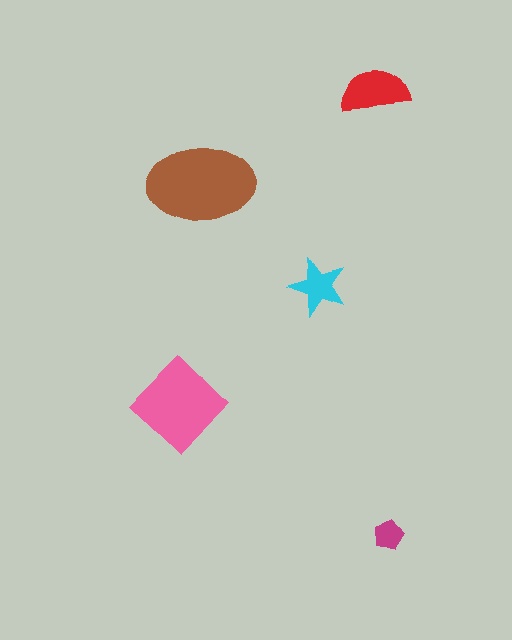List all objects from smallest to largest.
The magenta pentagon, the cyan star, the red semicircle, the pink diamond, the brown ellipse.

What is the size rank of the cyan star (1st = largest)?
4th.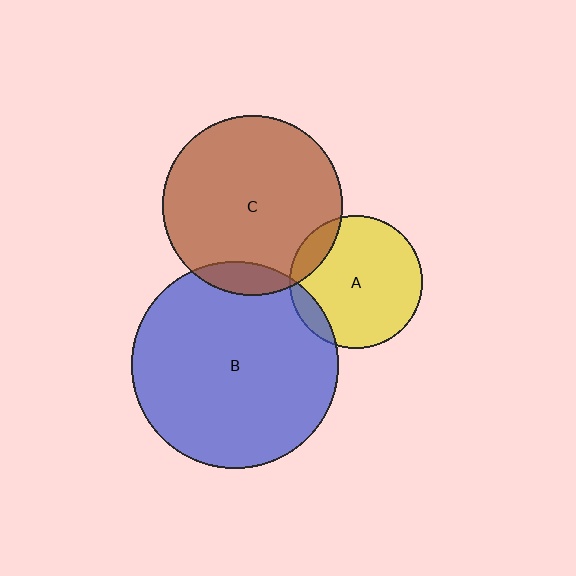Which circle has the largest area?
Circle B (blue).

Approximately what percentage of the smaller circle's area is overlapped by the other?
Approximately 10%.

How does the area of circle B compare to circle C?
Approximately 1.3 times.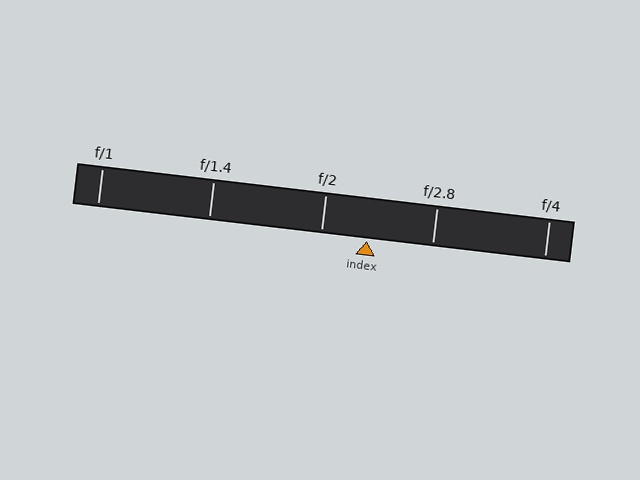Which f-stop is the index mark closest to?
The index mark is closest to f/2.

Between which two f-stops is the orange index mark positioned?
The index mark is between f/2 and f/2.8.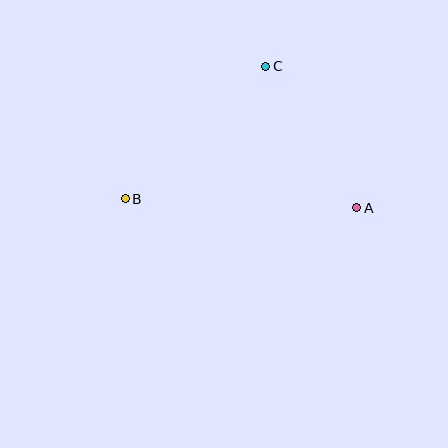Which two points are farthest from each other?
Points A and B are farthest from each other.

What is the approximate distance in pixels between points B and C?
The distance between B and C is approximately 193 pixels.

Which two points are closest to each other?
Points A and C are closest to each other.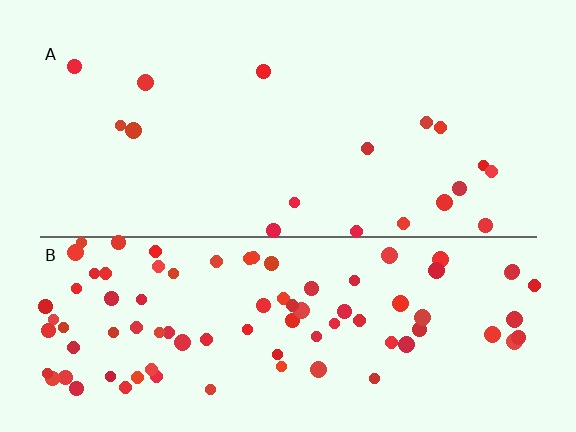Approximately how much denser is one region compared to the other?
Approximately 5.0× — region B over region A.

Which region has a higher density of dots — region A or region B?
B (the bottom).